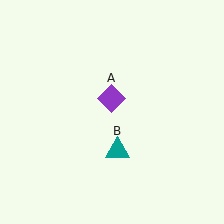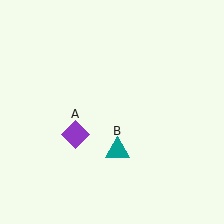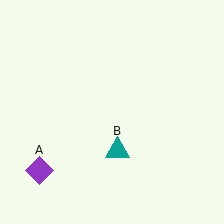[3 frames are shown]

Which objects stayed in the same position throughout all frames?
Teal triangle (object B) remained stationary.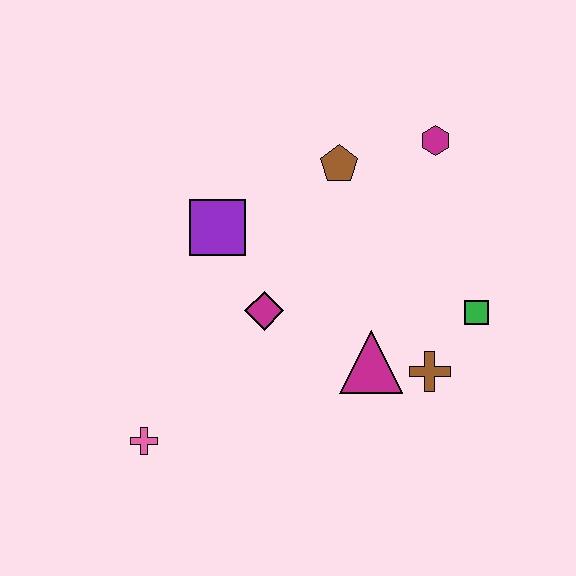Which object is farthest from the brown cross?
The pink cross is farthest from the brown cross.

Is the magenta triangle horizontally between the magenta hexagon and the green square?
No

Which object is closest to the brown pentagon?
The magenta hexagon is closest to the brown pentagon.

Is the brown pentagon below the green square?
No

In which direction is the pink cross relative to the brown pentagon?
The pink cross is below the brown pentagon.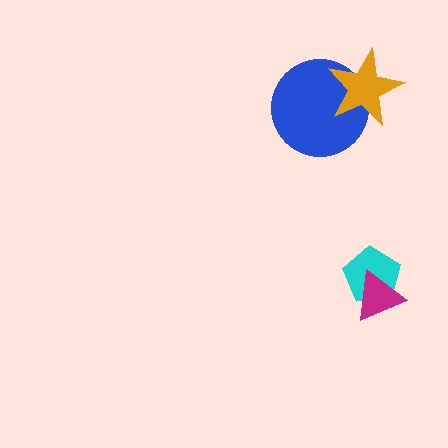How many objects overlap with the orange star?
1 object overlaps with the orange star.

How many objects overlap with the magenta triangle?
1 object overlaps with the magenta triangle.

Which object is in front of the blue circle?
The orange star is in front of the blue circle.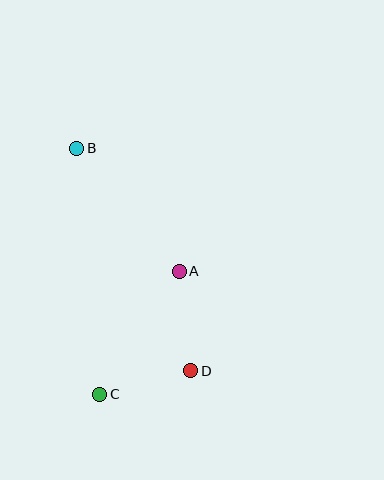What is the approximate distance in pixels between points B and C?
The distance between B and C is approximately 247 pixels.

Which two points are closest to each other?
Points C and D are closest to each other.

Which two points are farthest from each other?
Points B and D are farthest from each other.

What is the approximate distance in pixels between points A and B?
The distance between A and B is approximately 160 pixels.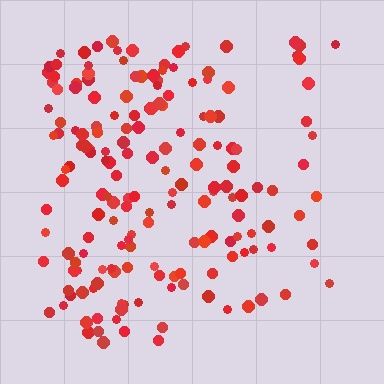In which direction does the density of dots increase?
From right to left, with the left side densest.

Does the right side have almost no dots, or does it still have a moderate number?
Still a moderate number, just noticeably fewer than the left.